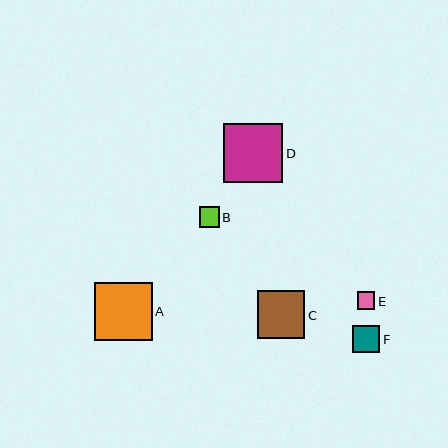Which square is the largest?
Square D is the largest with a size of approximately 60 pixels.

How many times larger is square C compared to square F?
Square C is approximately 1.8 times the size of square F.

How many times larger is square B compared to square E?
Square B is approximately 1.2 times the size of square E.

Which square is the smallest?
Square E is the smallest with a size of approximately 17 pixels.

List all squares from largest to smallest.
From largest to smallest: D, A, C, F, B, E.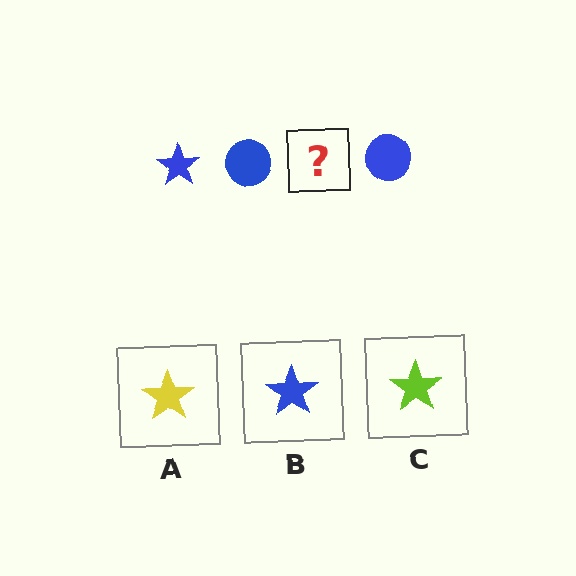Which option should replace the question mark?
Option B.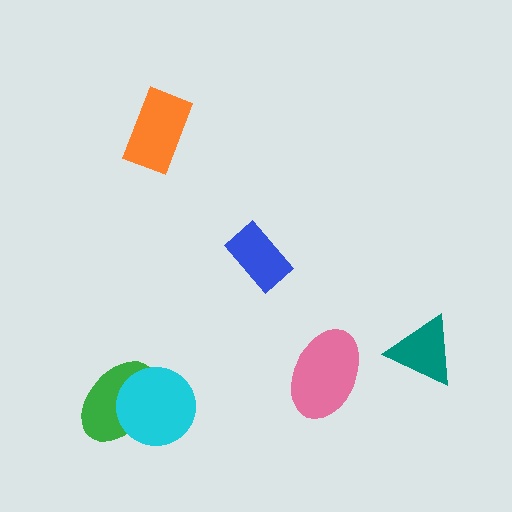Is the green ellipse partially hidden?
Yes, it is partially covered by another shape.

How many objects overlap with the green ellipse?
1 object overlaps with the green ellipse.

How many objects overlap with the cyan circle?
1 object overlaps with the cyan circle.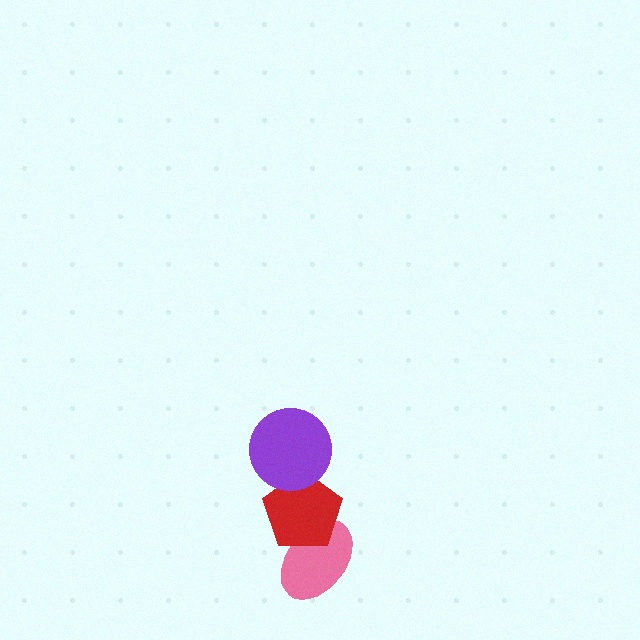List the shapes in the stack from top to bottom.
From top to bottom: the purple circle, the red pentagon, the pink ellipse.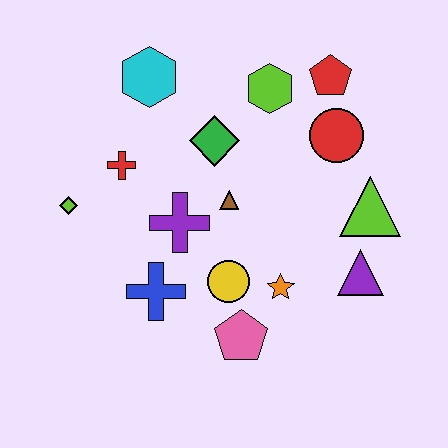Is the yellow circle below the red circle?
Yes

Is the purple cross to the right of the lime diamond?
Yes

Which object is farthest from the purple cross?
The red pentagon is farthest from the purple cross.